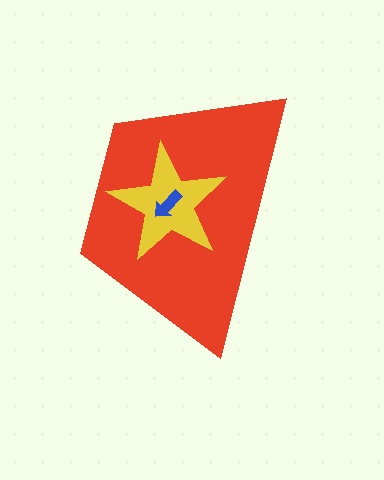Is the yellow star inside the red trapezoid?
Yes.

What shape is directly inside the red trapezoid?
The yellow star.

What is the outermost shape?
The red trapezoid.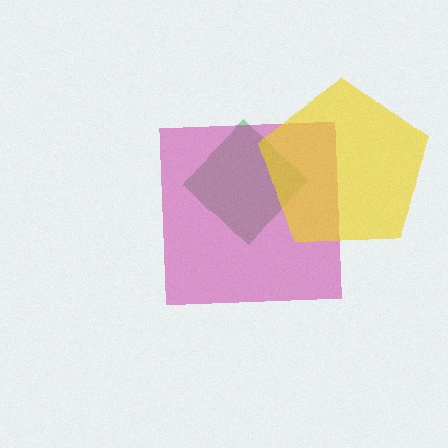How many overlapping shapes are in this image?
There are 3 overlapping shapes in the image.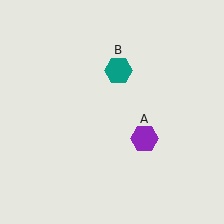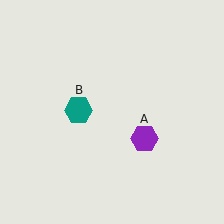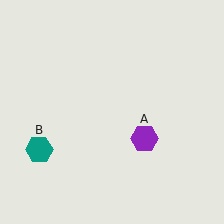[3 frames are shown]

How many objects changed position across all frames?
1 object changed position: teal hexagon (object B).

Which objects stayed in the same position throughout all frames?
Purple hexagon (object A) remained stationary.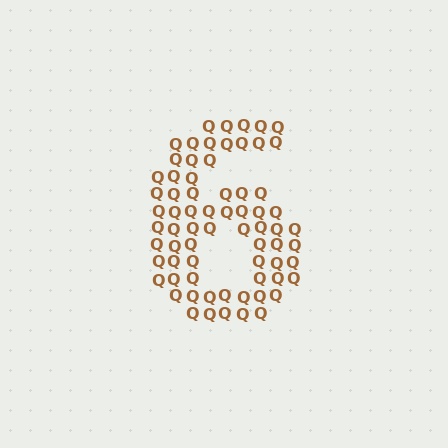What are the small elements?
The small elements are letter Q's.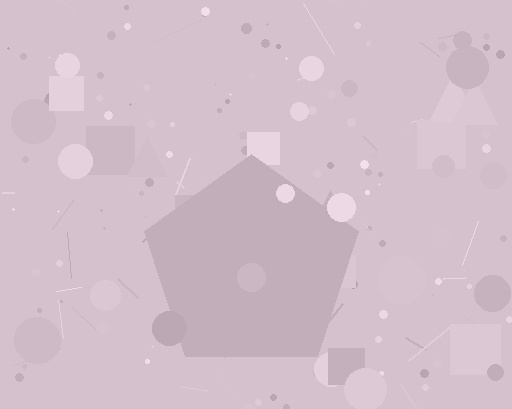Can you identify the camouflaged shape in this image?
The camouflaged shape is a pentagon.